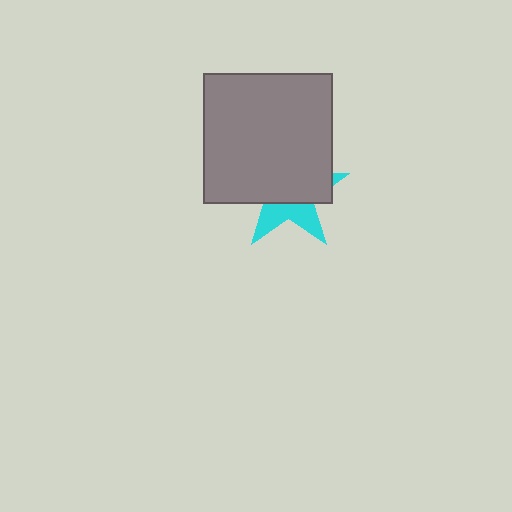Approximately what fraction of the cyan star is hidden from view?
Roughly 64% of the cyan star is hidden behind the gray square.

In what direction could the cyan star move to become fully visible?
The cyan star could move down. That would shift it out from behind the gray square entirely.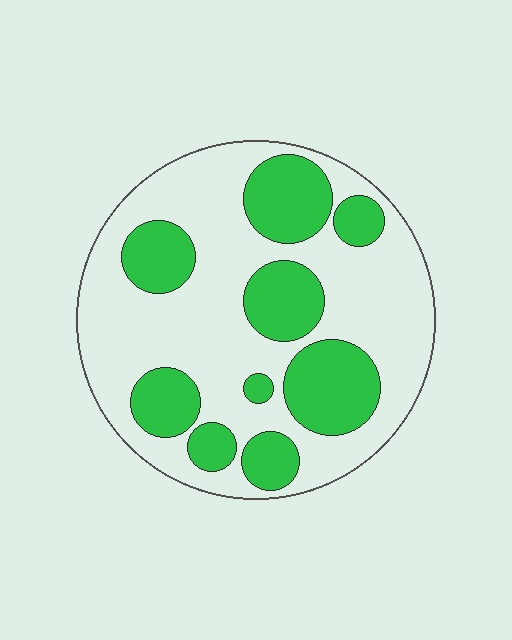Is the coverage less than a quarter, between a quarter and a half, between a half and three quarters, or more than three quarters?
Between a quarter and a half.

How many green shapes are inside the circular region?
9.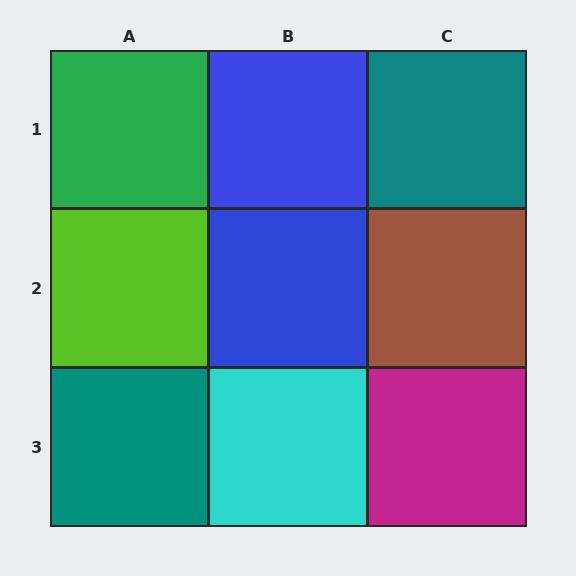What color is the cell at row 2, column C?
Brown.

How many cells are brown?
1 cell is brown.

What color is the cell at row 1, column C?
Teal.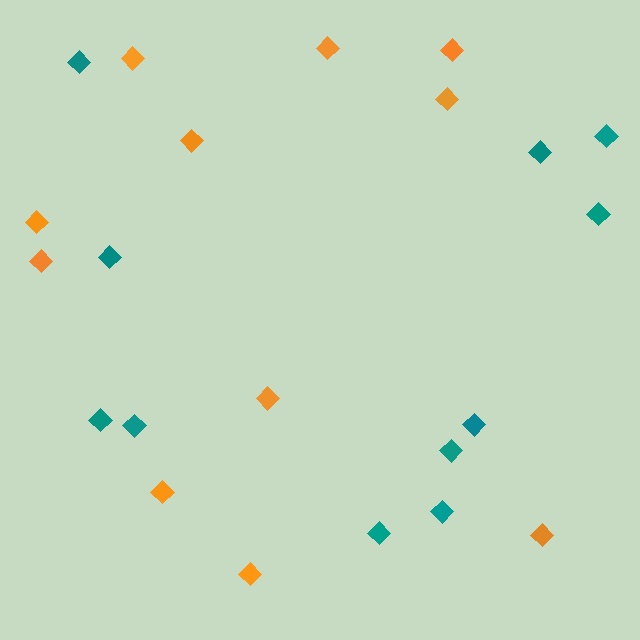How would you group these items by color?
There are 2 groups: one group of teal diamonds (11) and one group of orange diamonds (11).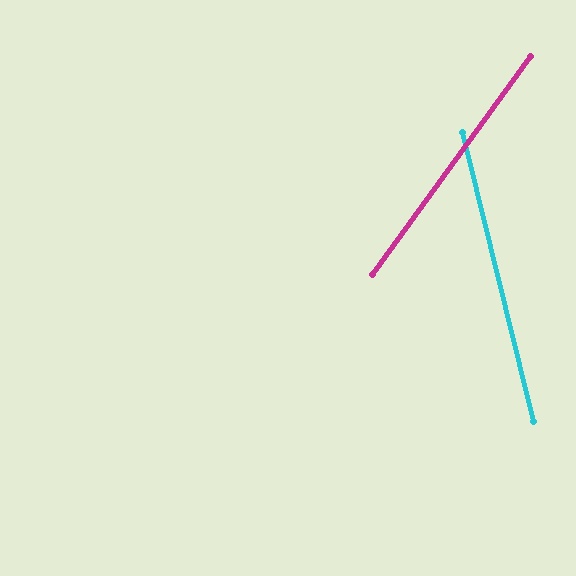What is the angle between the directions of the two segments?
Approximately 50 degrees.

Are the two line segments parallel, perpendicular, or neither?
Neither parallel nor perpendicular — they differ by about 50°.